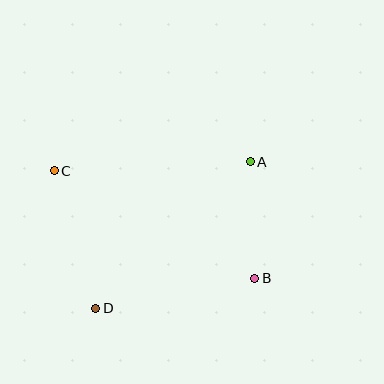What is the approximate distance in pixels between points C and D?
The distance between C and D is approximately 143 pixels.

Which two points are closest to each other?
Points A and B are closest to each other.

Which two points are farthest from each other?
Points B and C are farthest from each other.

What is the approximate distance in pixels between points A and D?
The distance between A and D is approximately 213 pixels.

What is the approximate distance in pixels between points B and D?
The distance between B and D is approximately 162 pixels.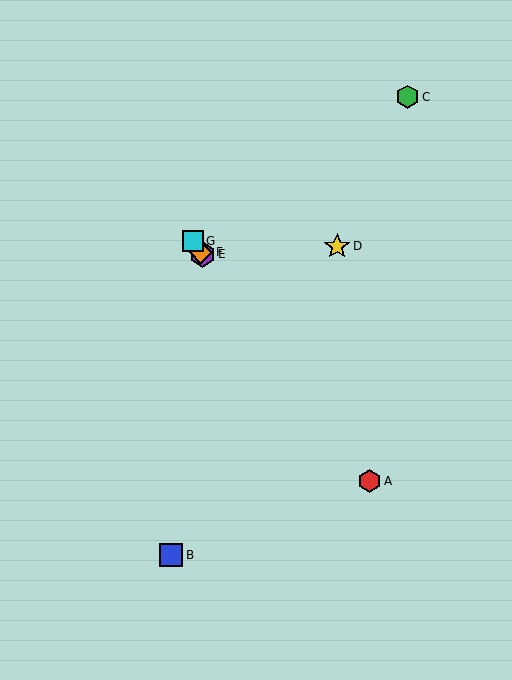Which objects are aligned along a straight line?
Objects A, E, F, G are aligned along a straight line.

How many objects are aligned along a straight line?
4 objects (A, E, F, G) are aligned along a straight line.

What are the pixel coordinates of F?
Object F is at (201, 252).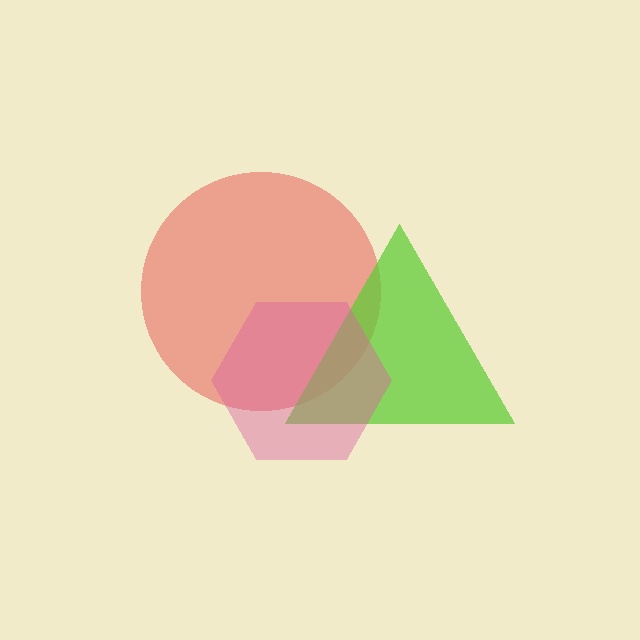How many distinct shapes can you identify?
There are 3 distinct shapes: a red circle, a lime triangle, a pink hexagon.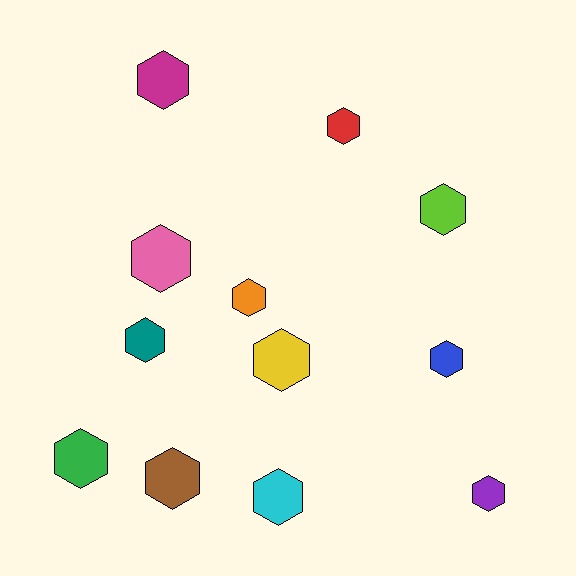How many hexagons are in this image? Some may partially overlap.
There are 12 hexagons.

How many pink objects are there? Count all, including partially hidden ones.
There is 1 pink object.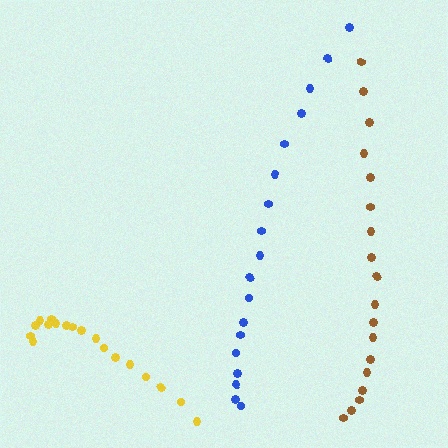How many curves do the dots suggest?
There are 3 distinct paths.